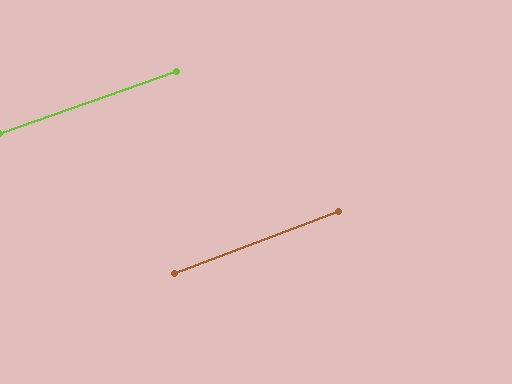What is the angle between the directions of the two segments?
Approximately 1 degree.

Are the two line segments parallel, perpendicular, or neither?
Parallel — their directions differ by only 1.4°.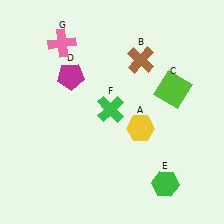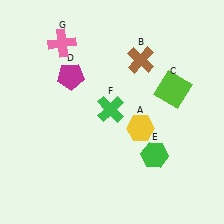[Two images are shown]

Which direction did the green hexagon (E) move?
The green hexagon (E) moved up.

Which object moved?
The green hexagon (E) moved up.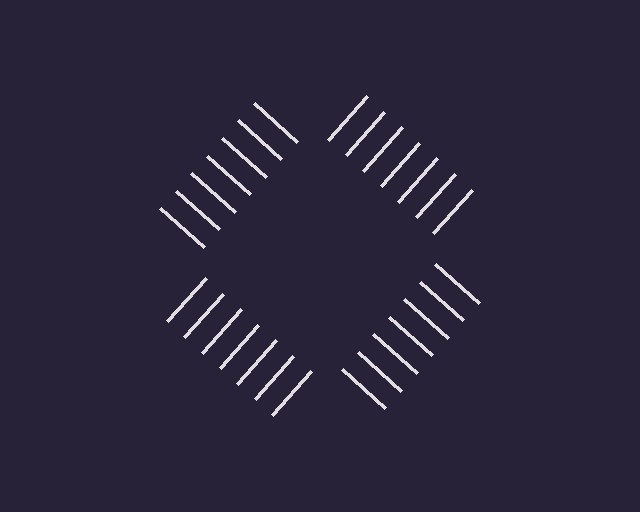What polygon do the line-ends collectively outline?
An illusory square — the line segments terminate on its edges but no continuous stroke is drawn.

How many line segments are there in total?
28 — 7 along each of the 4 edges.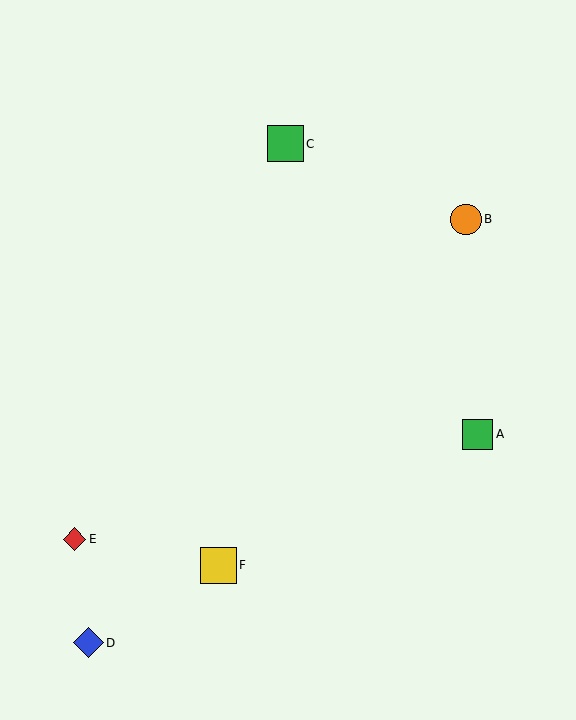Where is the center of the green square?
The center of the green square is at (285, 144).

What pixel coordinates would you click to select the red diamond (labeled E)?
Click at (75, 539) to select the red diamond E.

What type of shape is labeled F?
Shape F is a yellow square.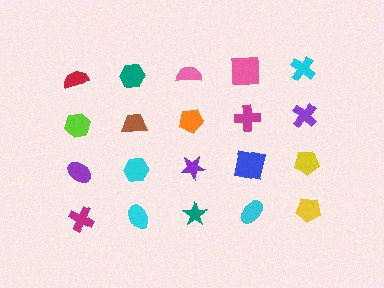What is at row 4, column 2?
A cyan ellipse.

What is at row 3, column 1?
A purple ellipse.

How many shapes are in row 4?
5 shapes.